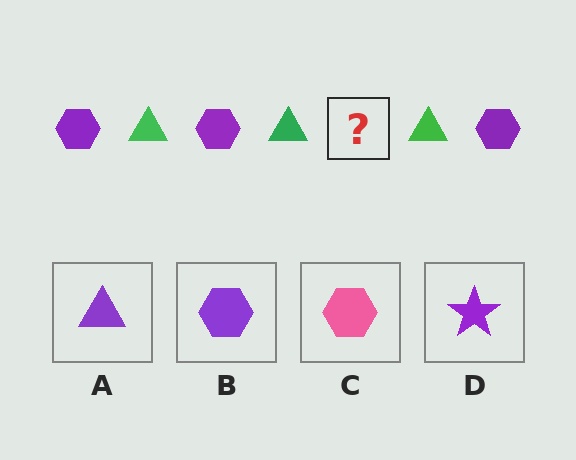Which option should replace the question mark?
Option B.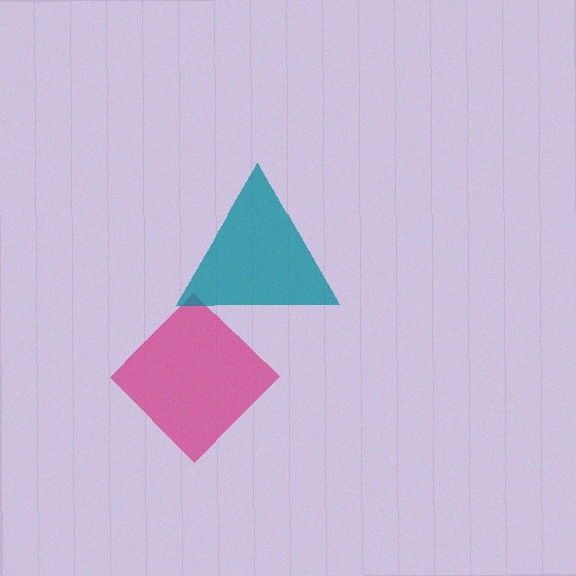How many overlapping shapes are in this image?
There are 2 overlapping shapes in the image.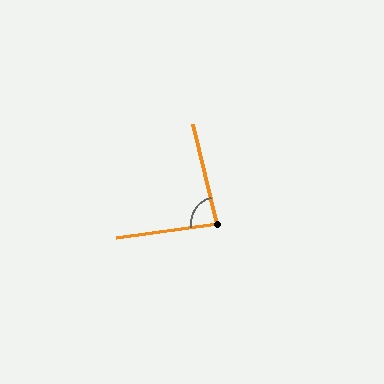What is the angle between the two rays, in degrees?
Approximately 85 degrees.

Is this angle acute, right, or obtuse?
It is acute.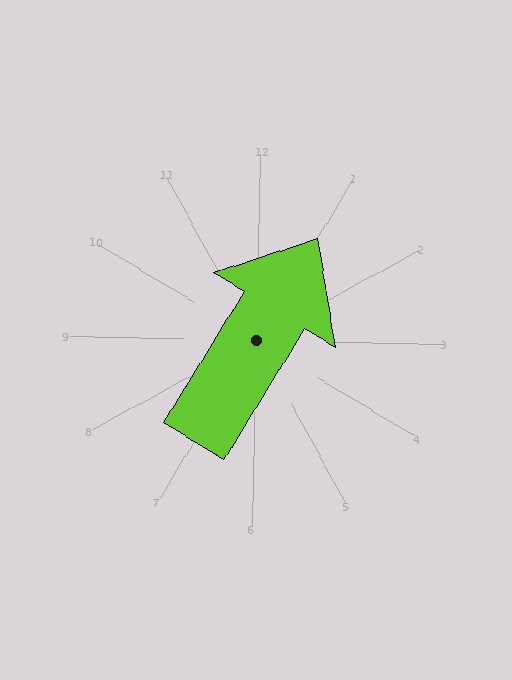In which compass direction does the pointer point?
Northeast.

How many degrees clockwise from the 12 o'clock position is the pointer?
Approximately 30 degrees.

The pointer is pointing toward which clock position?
Roughly 1 o'clock.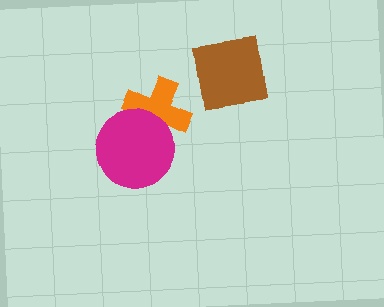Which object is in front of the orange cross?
The magenta circle is in front of the orange cross.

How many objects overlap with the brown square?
0 objects overlap with the brown square.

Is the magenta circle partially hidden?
No, no other shape covers it.